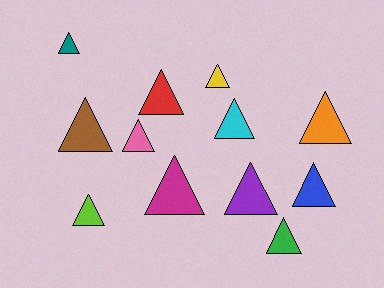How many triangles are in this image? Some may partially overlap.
There are 12 triangles.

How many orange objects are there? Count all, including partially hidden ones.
There is 1 orange object.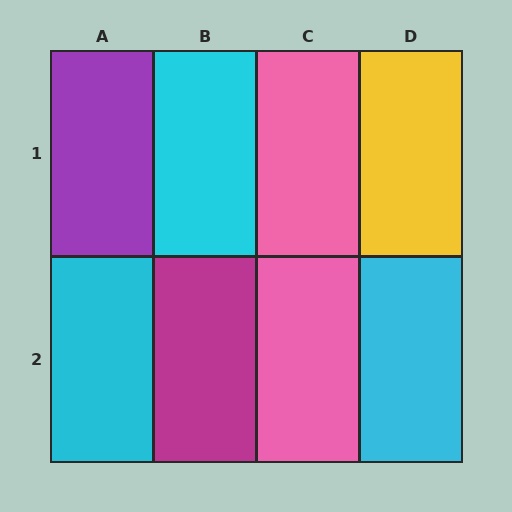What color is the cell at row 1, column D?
Yellow.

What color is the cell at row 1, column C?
Pink.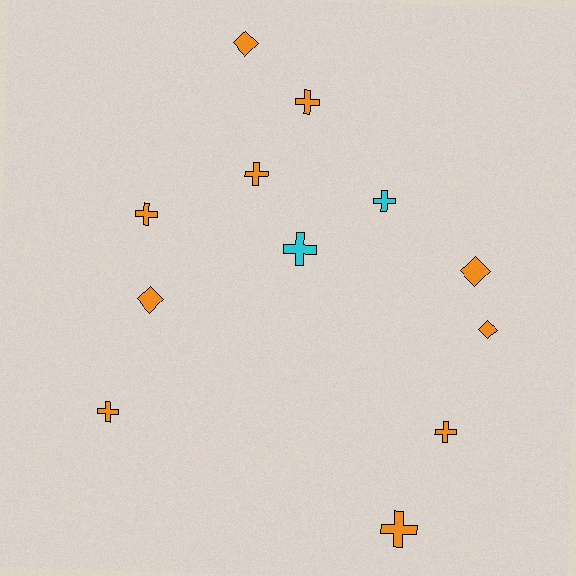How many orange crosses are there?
There are 6 orange crosses.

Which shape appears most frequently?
Cross, with 8 objects.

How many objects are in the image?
There are 12 objects.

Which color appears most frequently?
Orange, with 10 objects.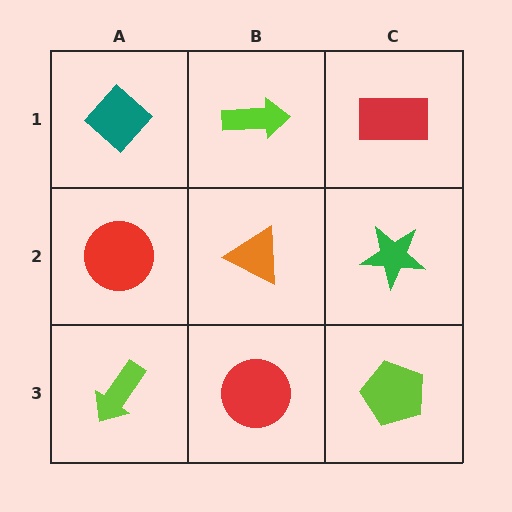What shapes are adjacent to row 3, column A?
A red circle (row 2, column A), a red circle (row 3, column B).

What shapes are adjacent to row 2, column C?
A red rectangle (row 1, column C), a lime pentagon (row 3, column C), an orange triangle (row 2, column B).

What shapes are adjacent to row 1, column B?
An orange triangle (row 2, column B), a teal diamond (row 1, column A), a red rectangle (row 1, column C).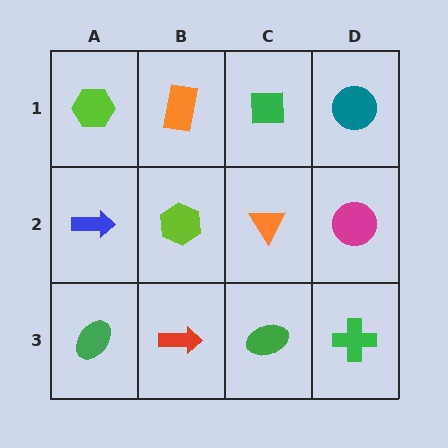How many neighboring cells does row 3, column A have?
2.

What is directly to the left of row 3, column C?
A red arrow.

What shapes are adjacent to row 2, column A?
A lime hexagon (row 1, column A), a green ellipse (row 3, column A), a lime hexagon (row 2, column B).